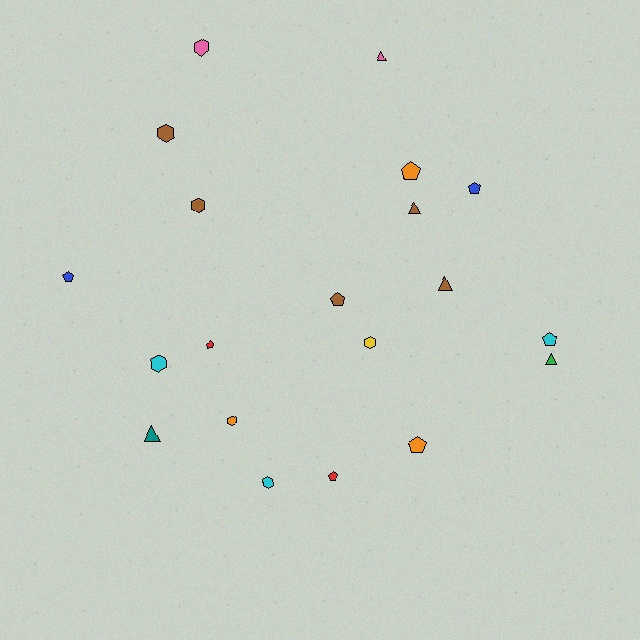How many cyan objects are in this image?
There are 3 cyan objects.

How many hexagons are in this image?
There are 7 hexagons.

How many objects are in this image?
There are 20 objects.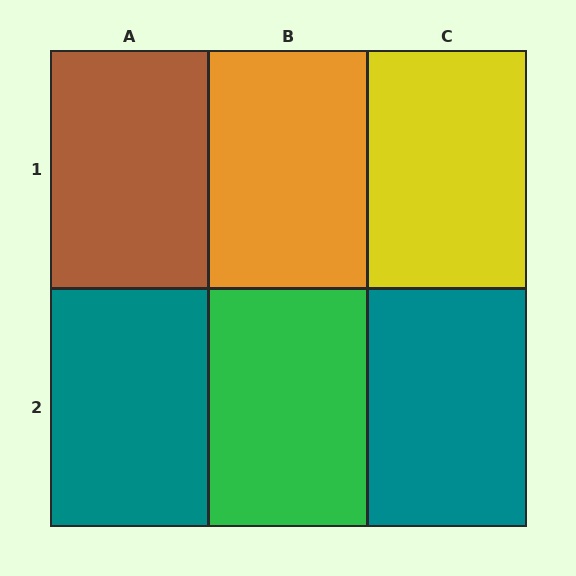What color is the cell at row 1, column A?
Brown.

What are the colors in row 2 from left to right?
Teal, green, teal.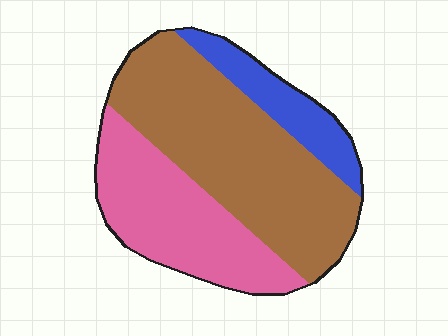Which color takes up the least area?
Blue, at roughly 15%.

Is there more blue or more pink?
Pink.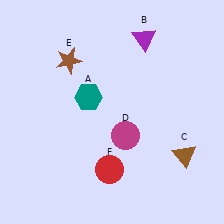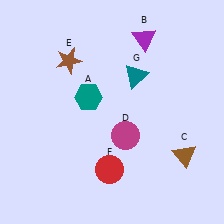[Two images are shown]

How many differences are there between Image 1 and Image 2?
There is 1 difference between the two images.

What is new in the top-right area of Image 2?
A teal triangle (G) was added in the top-right area of Image 2.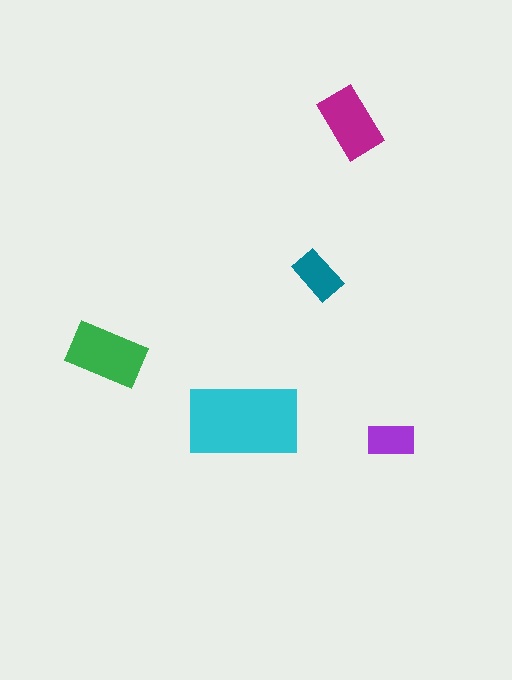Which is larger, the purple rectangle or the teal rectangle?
The teal one.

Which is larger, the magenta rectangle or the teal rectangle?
The magenta one.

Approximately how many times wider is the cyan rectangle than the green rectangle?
About 1.5 times wider.